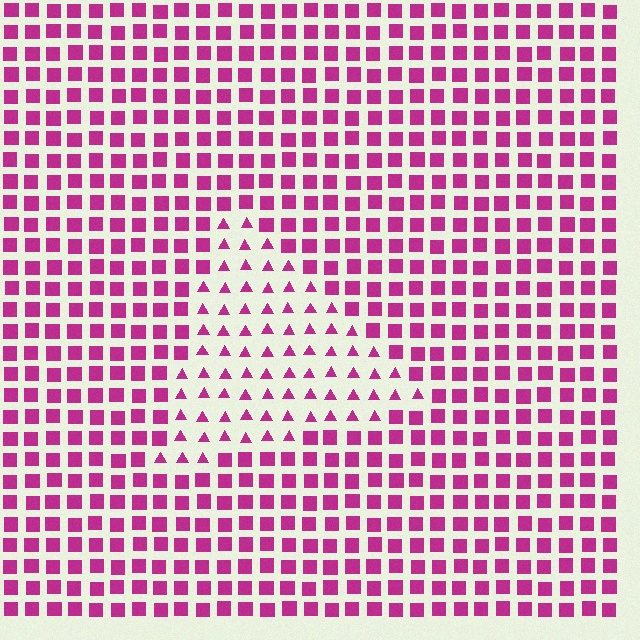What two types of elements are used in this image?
The image uses triangles inside the triangle region and squares outside it.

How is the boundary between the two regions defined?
The boundary is defined by a change in element shape: triangles inside vs. squares outside. All elements share the same color and spacing.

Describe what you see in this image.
The image is filled with small magenta elements arranged in a uniform grid. A triangle-shaped region contains triangles, while the surrounding area contains squares. The boundary is defined purely by the change in element shape.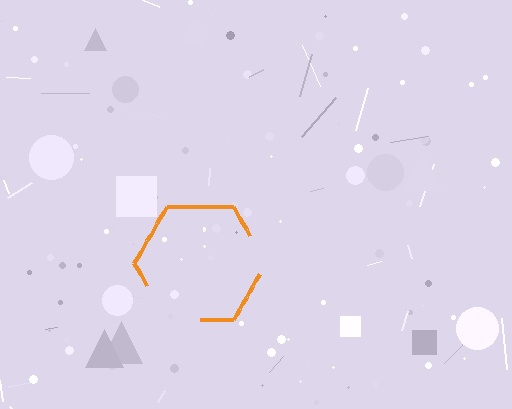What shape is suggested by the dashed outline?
The dashed outline suggests a hexagon.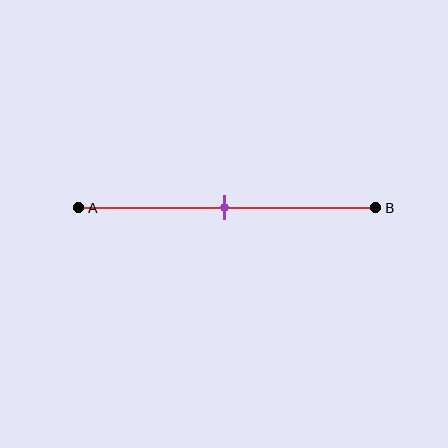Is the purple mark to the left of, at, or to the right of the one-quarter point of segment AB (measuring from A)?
The purple mark is to the right of the one-quarter point of segment AB.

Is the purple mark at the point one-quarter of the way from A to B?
No, the mark is at about 50% from A, not at the 25% one-quarter point.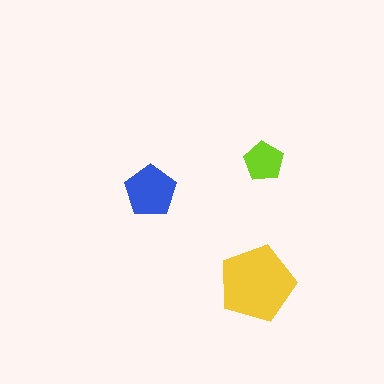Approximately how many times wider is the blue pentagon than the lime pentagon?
About 1.5 times wider.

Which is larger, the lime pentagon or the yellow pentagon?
The yellow one.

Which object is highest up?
The lime pentagon is topmost.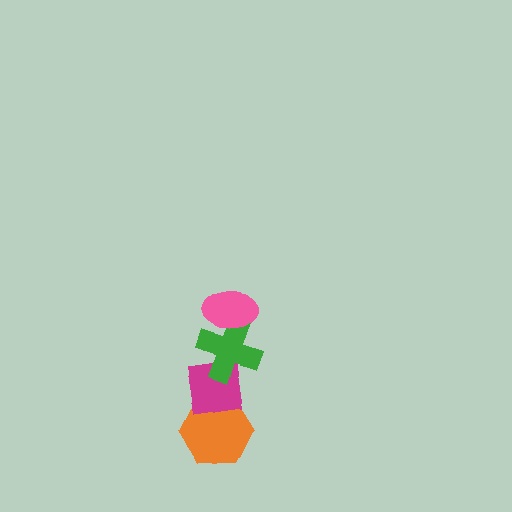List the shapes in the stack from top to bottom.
From top to bottom: the pink ellipse, the green cross, the magenta square, the orange hexagon.